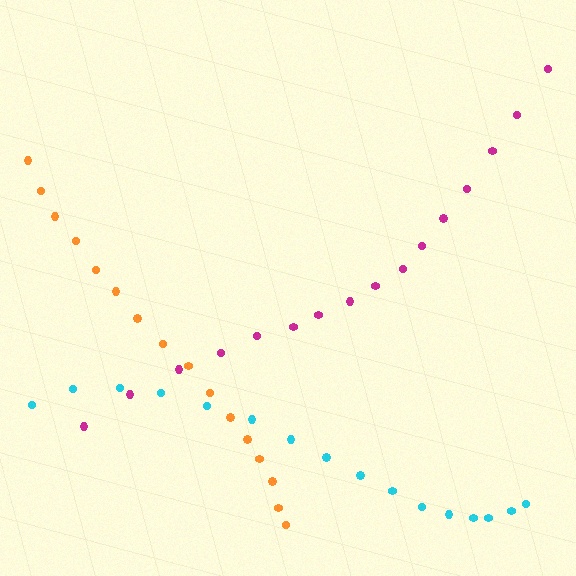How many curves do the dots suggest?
There are 3 distinct paths.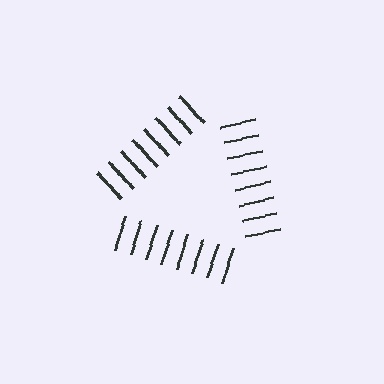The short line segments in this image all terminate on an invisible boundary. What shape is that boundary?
An illusory triangle — the line segments terminate on its edges but no continuous stroke is drawn.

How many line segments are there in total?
24 — 8 along each of the 3 edges.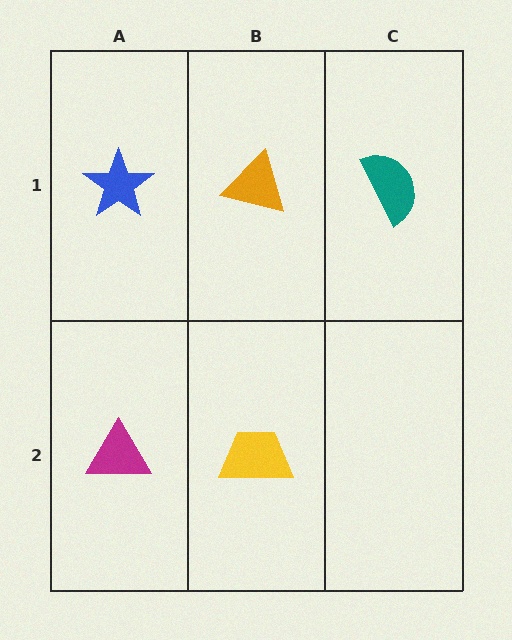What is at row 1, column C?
A teal semicircle.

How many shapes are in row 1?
3 shapes.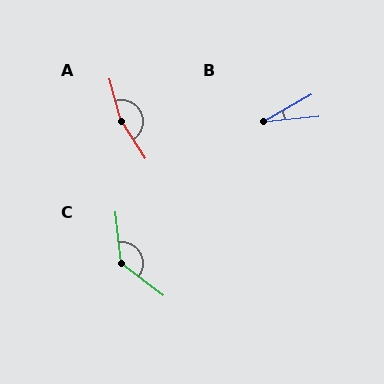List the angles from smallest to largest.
B (24°), C (133°), A (162°).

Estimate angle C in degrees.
Approximately 133 degrees.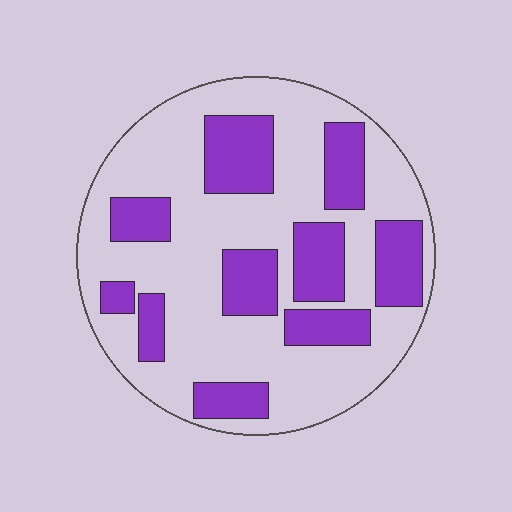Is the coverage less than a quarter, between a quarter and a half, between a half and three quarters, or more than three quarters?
Between a quarter and a half.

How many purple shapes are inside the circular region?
10.